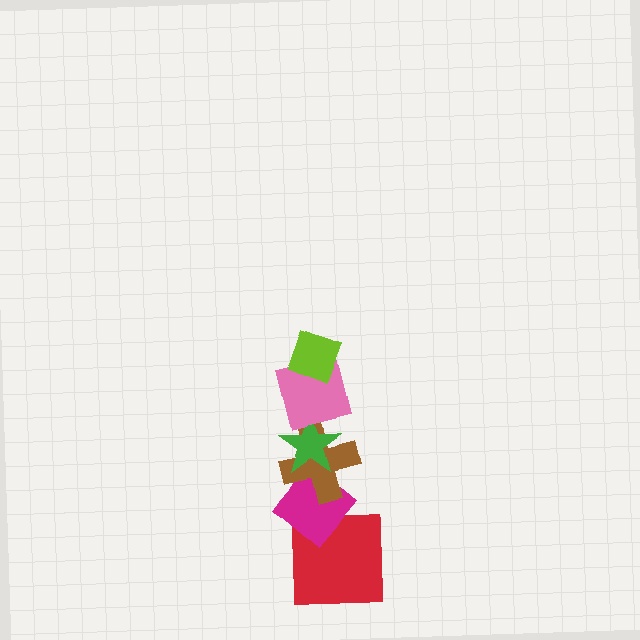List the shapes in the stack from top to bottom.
From top to bottom: the lime diamond, the pink square, the green star, the brown cross, the magenta diamond, the red square.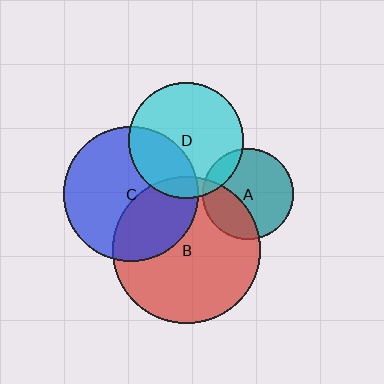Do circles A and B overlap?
Yes.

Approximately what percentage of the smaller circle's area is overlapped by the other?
Approximately 30%.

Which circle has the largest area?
Circle B (red).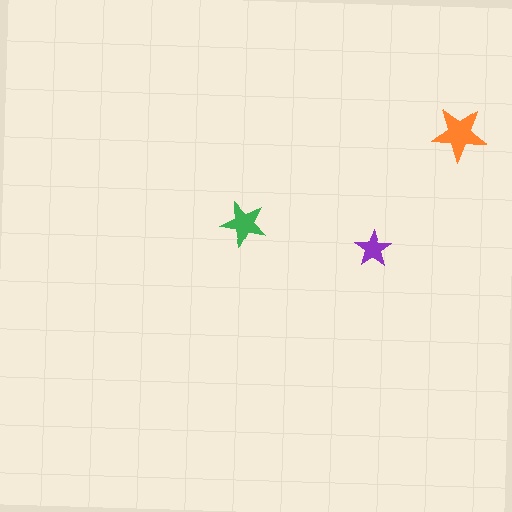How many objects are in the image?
There are 3 objects in the image.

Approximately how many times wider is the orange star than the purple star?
About 1.5 times wider.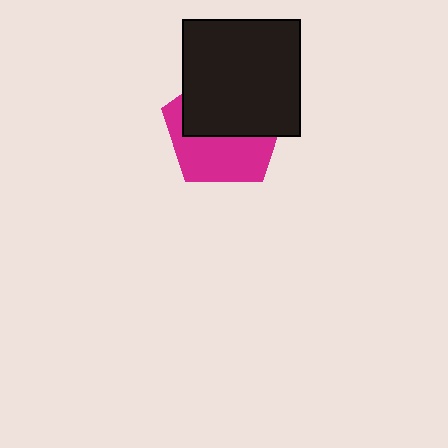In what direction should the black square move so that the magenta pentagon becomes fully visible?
The black square should move up. That is the shortest direction to clear the overlap and leave the magenta pentagon fully visible.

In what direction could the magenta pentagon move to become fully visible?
The magenta pentagon could move down. That would shift it out from behind the black square entirely.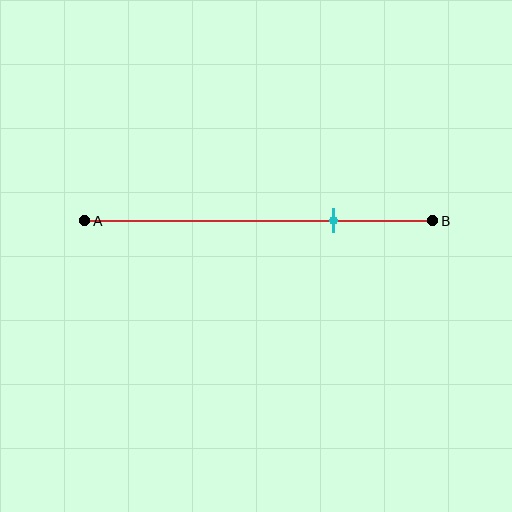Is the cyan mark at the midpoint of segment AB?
No, the mark is at about 70% from A, not at the 50% midpoint.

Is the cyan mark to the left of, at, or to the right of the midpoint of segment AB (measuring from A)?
The cyan mark is to the right of the midpoint of segment AB.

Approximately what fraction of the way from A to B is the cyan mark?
The cyan mark is approximately 70% of the way from A to B.